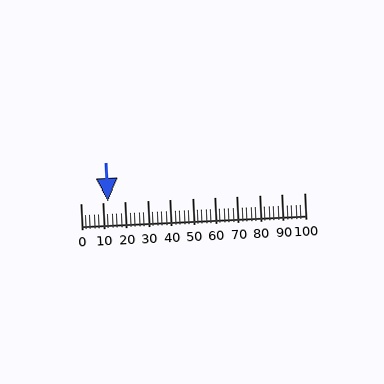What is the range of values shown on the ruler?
The ruler shows values from 0 to 100.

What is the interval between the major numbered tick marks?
The major tick marks are spaced 10 units apart.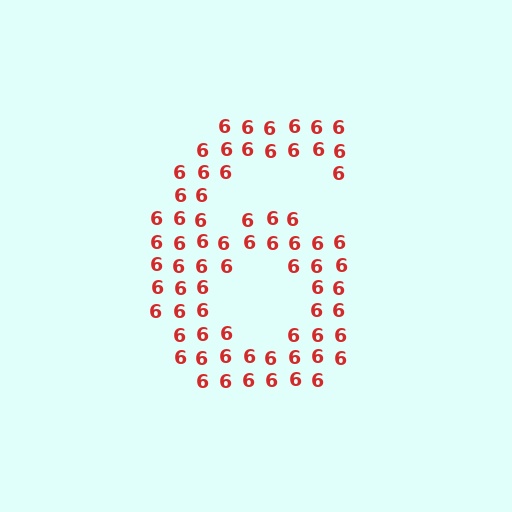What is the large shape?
The large shape is the digit 6.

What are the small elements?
The small elements are digit 6's.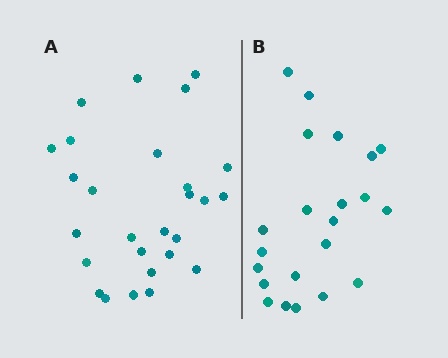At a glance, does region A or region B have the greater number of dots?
Region A (the left region) has more dots.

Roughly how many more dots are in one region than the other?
Region A has about 5 more dots than region B.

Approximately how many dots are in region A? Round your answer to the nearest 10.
About 30 dots. (The exact count is 27, which rounds to 30.)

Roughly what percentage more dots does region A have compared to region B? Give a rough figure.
About 25% more.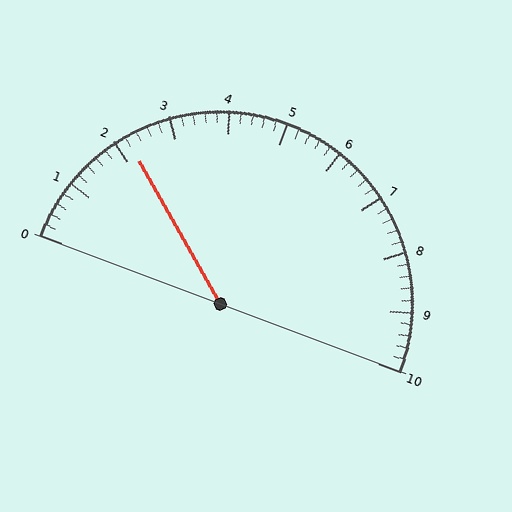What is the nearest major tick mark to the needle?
The nearest major tick mark is 2.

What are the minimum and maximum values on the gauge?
The gauge ranges from 0 to 10.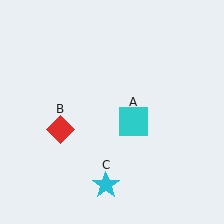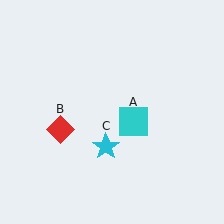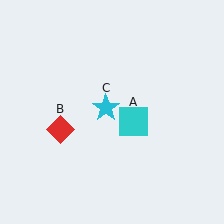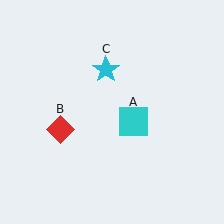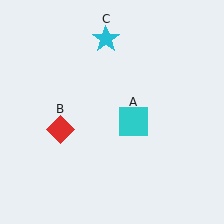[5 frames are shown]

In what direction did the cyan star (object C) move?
The cyan star (object C) moved up.